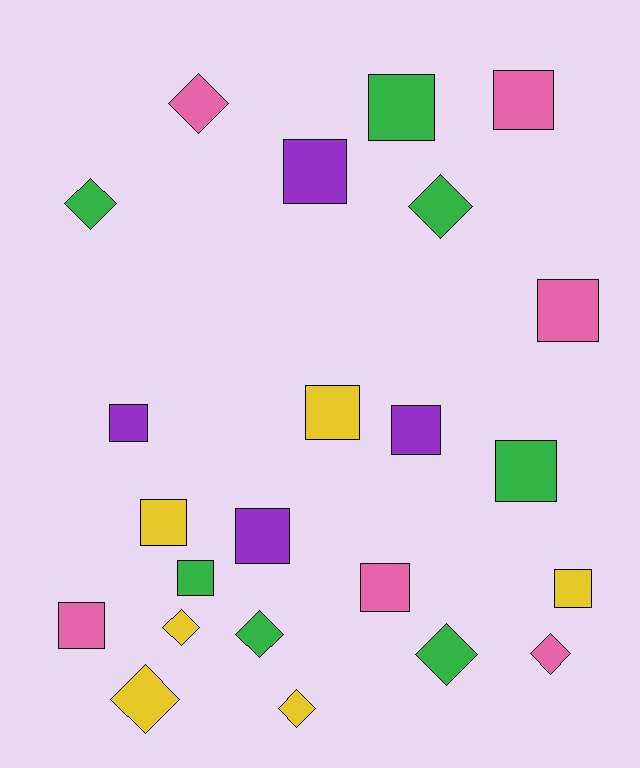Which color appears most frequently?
Green, with 7 objects.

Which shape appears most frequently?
Square, with 14 objects.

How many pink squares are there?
There are 4 pink squares.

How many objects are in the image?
There are 23 objects.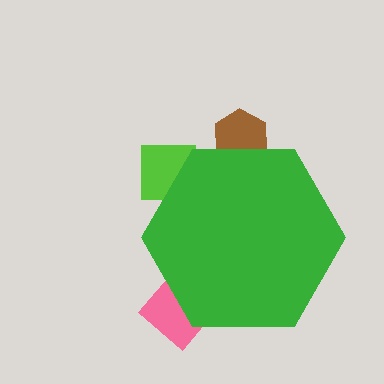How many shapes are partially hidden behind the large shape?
3 shapes are partially hidden.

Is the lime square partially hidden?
Yes, the lime square is partially hidden behind the green hexagon.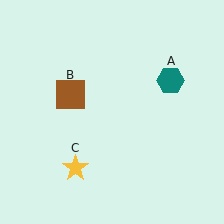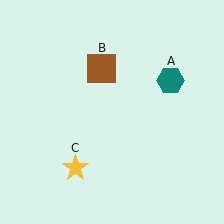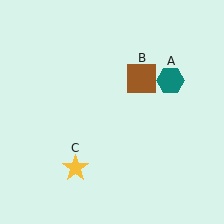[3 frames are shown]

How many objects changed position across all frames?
1 object changed position: brown square (object B).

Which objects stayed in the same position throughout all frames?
Teal hexagon (object A) and yellow star (object C) remained stationary.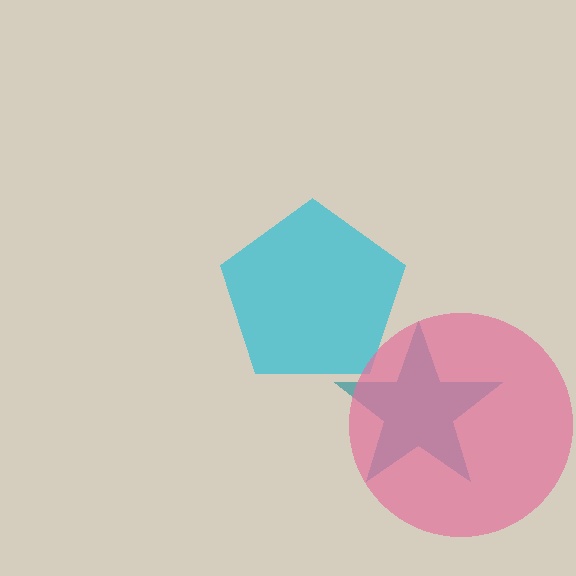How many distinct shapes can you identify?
There are 3 distinct shapes: a teal star, a cyan pentagon, a pink circle.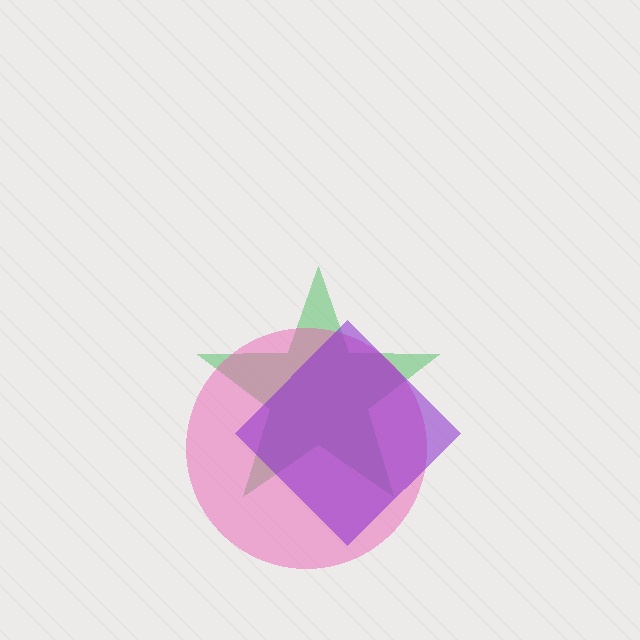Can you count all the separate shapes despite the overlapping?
Yes, there are 3 separate shapes.